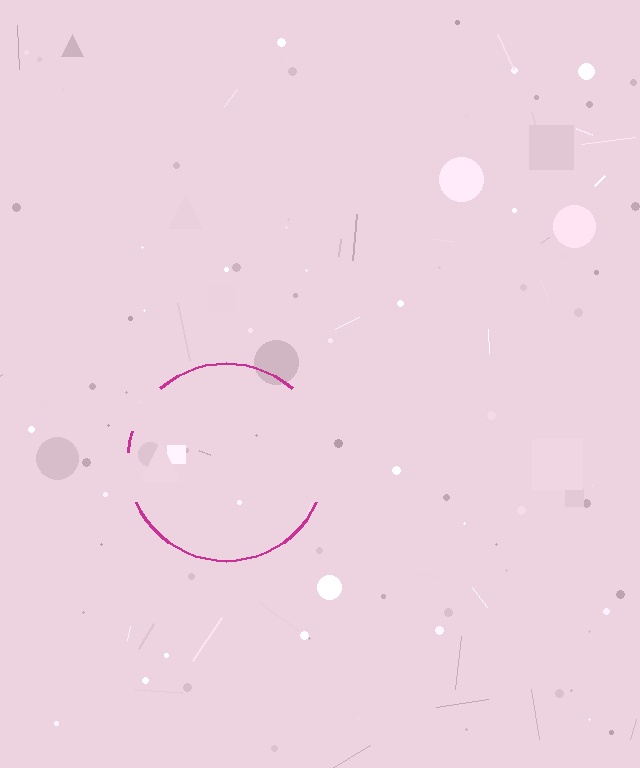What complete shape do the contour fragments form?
The contour fragments form a circle.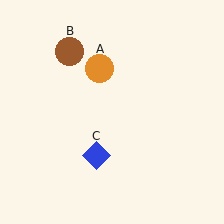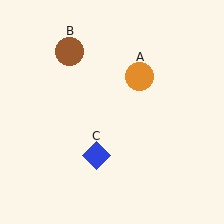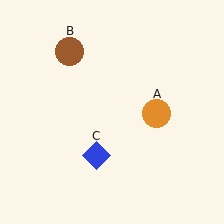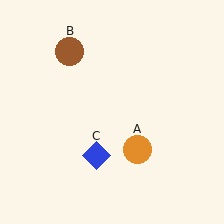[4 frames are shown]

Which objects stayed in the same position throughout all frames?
Brown circle (object B) and blue diamond (object C) remained stationary.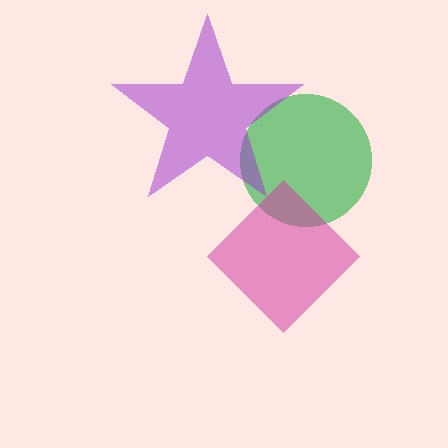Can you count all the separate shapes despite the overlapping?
Yes, there are 3 separate shapes.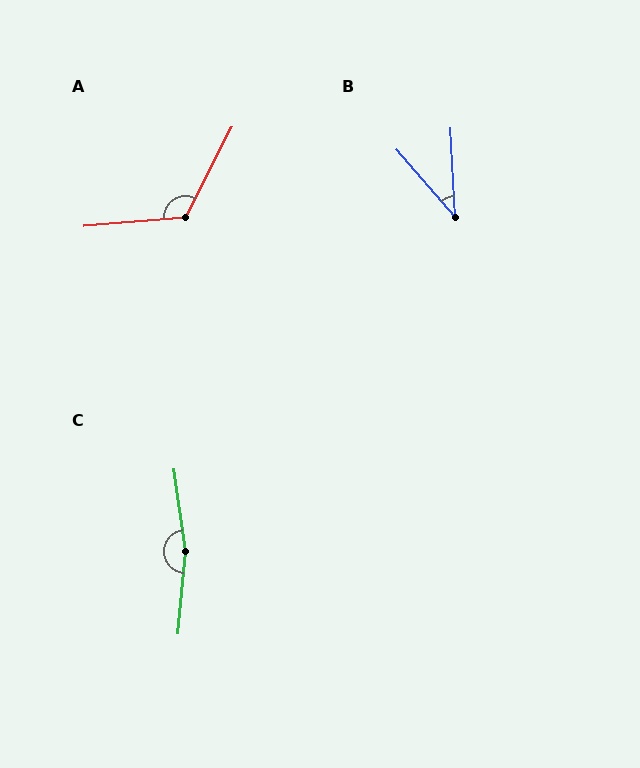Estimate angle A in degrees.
Approximately 122 degrees.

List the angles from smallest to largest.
B (38°), A (122°), C (167°).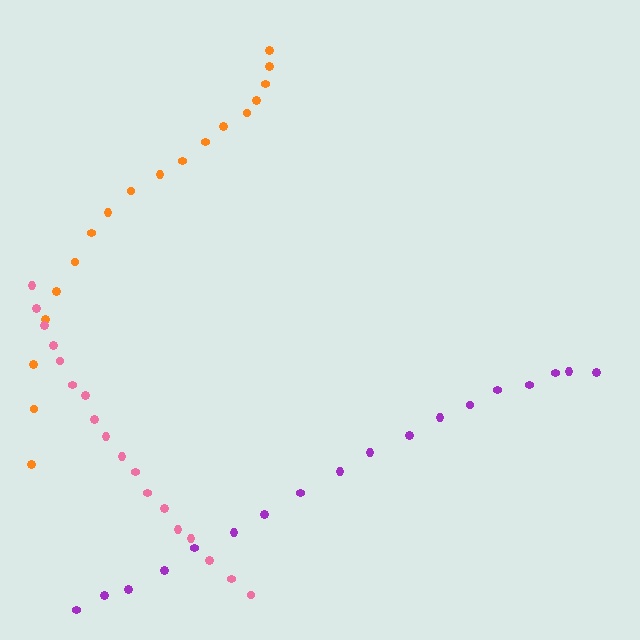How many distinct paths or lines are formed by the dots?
There are 3 distinct paths.